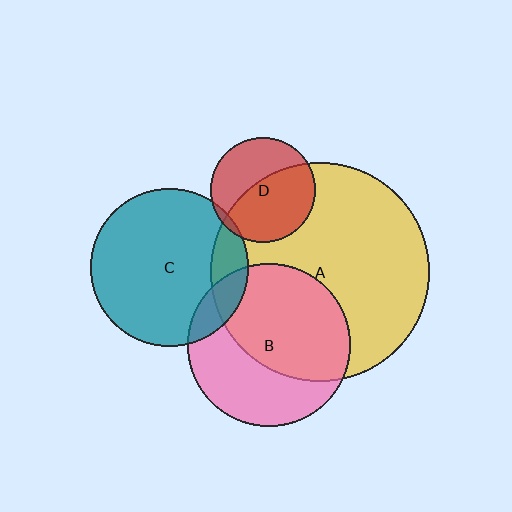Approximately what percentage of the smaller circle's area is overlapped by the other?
Approximately 55%.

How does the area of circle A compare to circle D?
Approximately 4.3 times.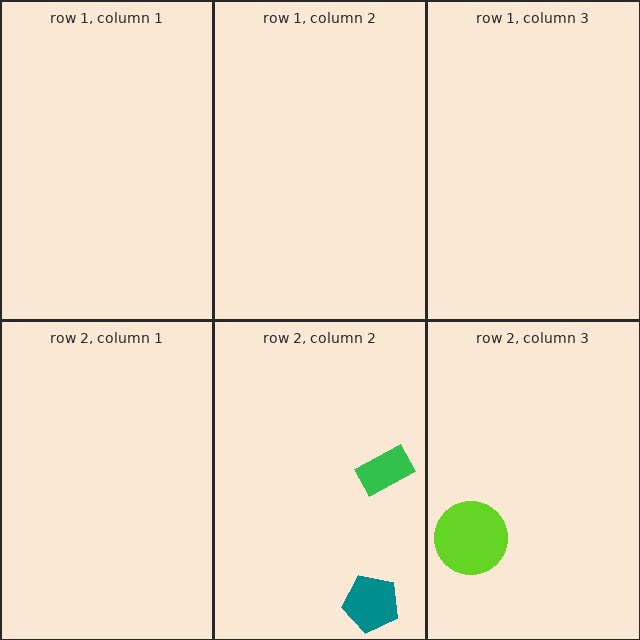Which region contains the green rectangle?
The row 2, column 2 region.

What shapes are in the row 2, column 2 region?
The teal pentagon, the green rectangle.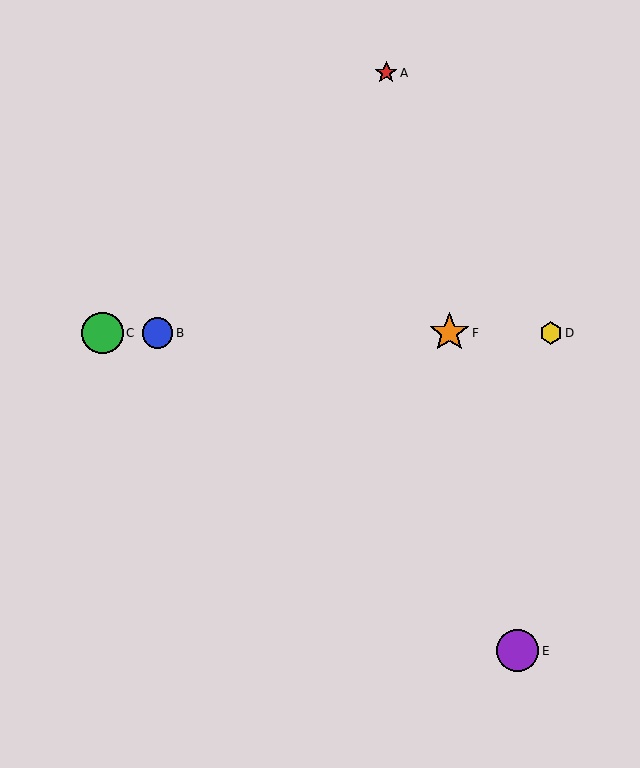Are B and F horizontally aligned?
Yes, both are at y≈333.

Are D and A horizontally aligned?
No, D is at y≈333 and A is at y≈73.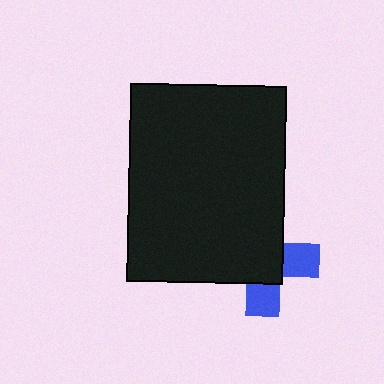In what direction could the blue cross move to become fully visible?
The blue cross could move toward the lower-right. That would shift it out from behind the black rectangle entirely.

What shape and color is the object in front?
The object in front is a black rectangle.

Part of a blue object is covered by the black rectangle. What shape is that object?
It is a cross.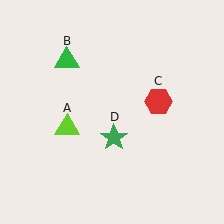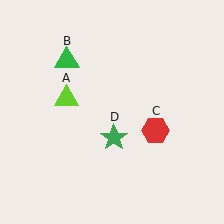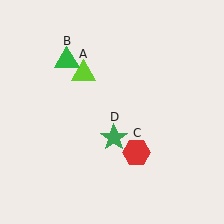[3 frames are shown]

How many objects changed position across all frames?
2 objects changed position: lime triangle (object A), red hexagon (object C).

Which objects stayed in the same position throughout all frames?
Green triangle (object B) and green star (object D) remained stationary.